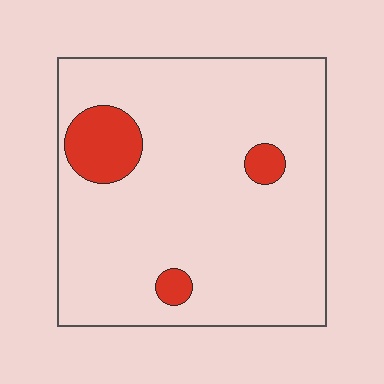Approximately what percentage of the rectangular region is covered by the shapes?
Approximately 10%.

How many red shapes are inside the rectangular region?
3.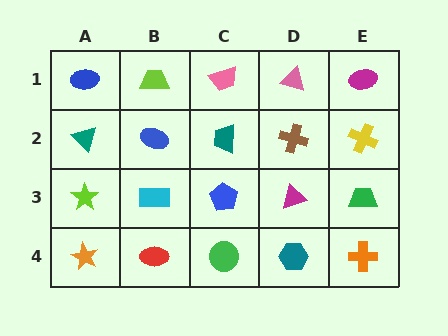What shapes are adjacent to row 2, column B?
A lime trapezoid (row 1, column B), a cyan rectangle (row 3, column B), a teal triangle (row 2, column A), a teal trapezoid (row 2, column C).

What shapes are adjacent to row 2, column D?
A pink triangle (row 1, column D), a magenta triangle (row 3, column D), a teal trapezoid (row 2, column C), a yellow cross (row 2, column E).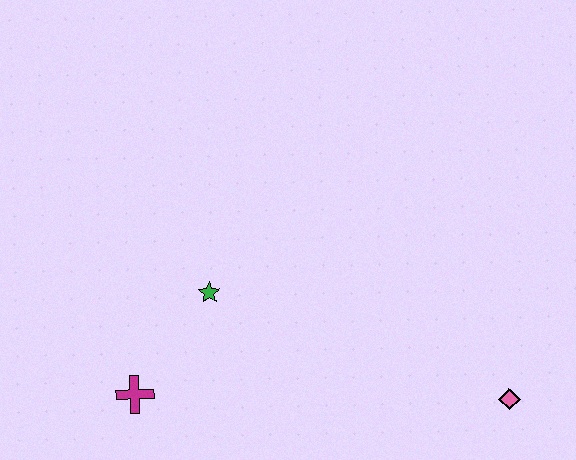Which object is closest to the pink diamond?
The green star is closest to the pink diamond.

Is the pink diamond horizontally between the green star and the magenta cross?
No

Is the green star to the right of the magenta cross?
Yes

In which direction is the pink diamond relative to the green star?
The pink diamond is to the right of the green star.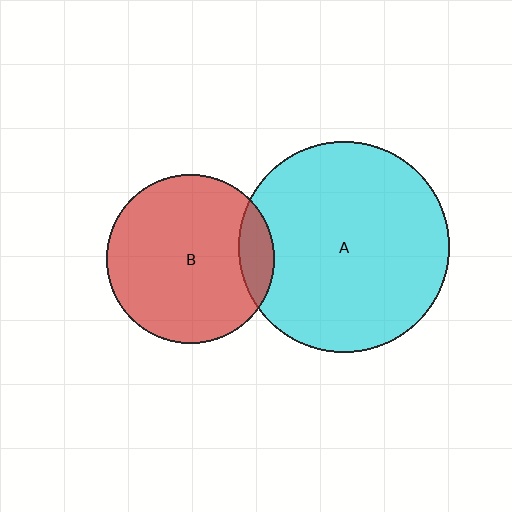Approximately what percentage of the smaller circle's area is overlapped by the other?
Approximately 10%.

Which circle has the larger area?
Circle A (cyan).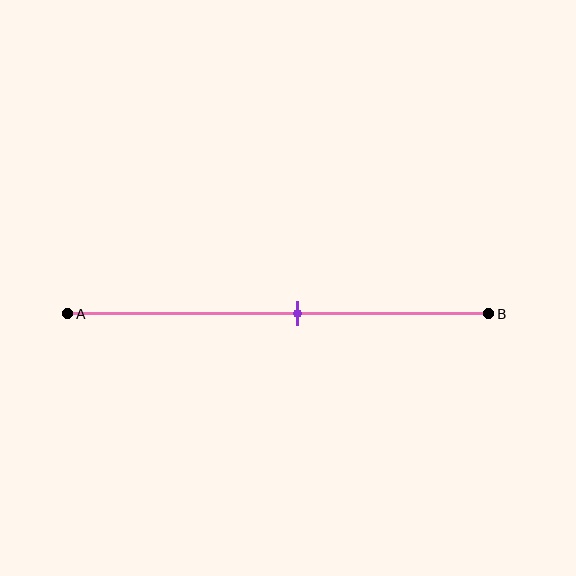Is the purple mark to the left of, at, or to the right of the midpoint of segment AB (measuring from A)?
The purple mark is to the right of the midpoint of segment AB.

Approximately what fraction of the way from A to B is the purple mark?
The purple mark is approximately 55% of the way from A to B.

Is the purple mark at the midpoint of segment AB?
No, the mark is at about 55% from A, not at the 50% midpoint.